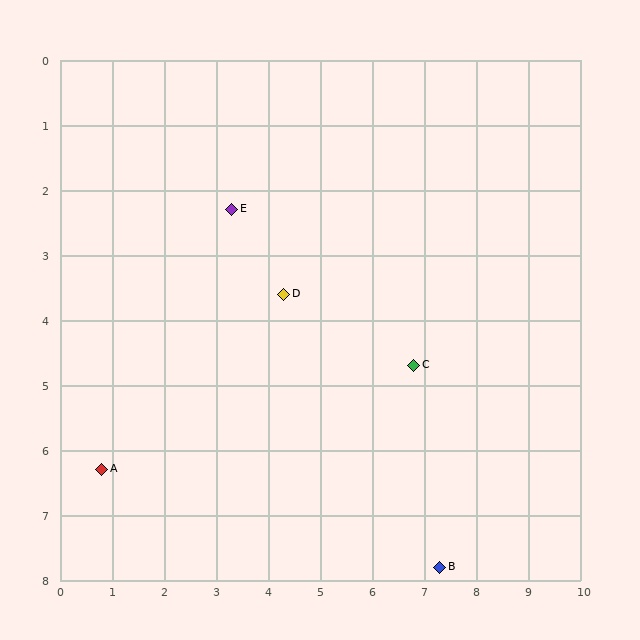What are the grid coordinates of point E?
Point E is at approximately (3.3, 2.3).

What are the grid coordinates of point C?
Point C is at approximately (6.8, 4.7).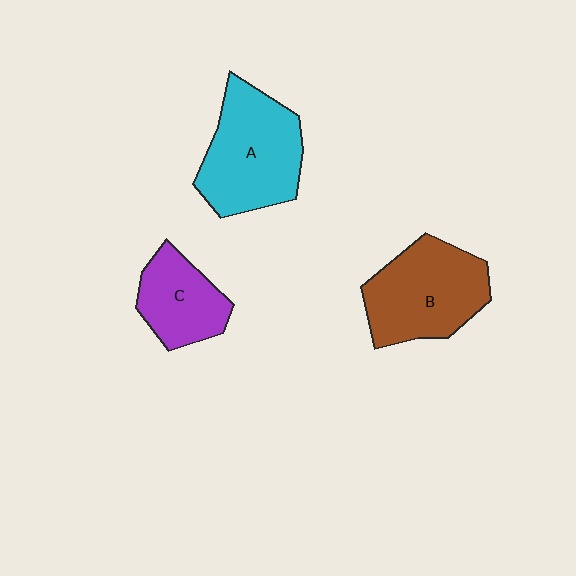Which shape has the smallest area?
Shape C (purple).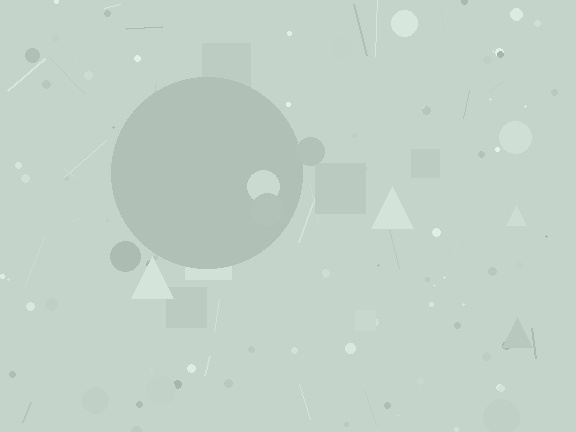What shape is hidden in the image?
A circle is hidden in the image.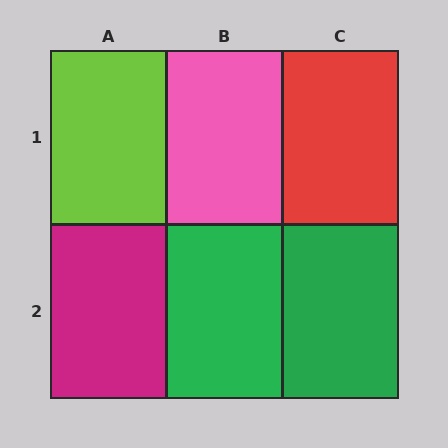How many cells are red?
1 cell is red.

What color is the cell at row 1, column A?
Lime.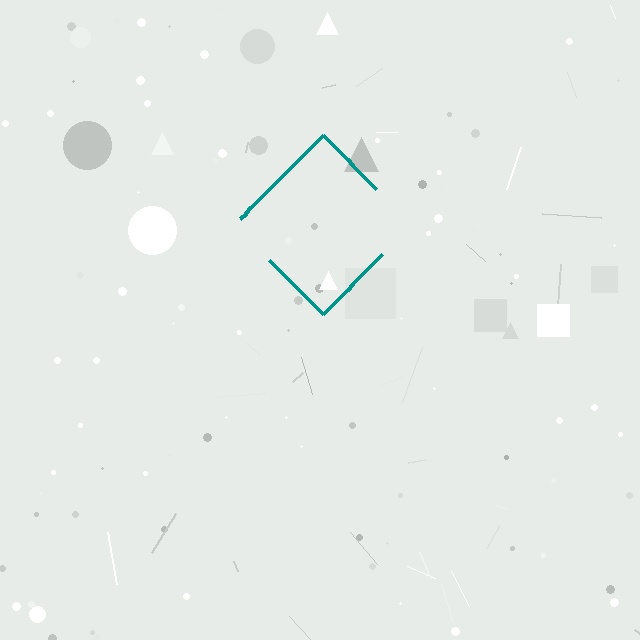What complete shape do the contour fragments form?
The contour fragments form a diamond.